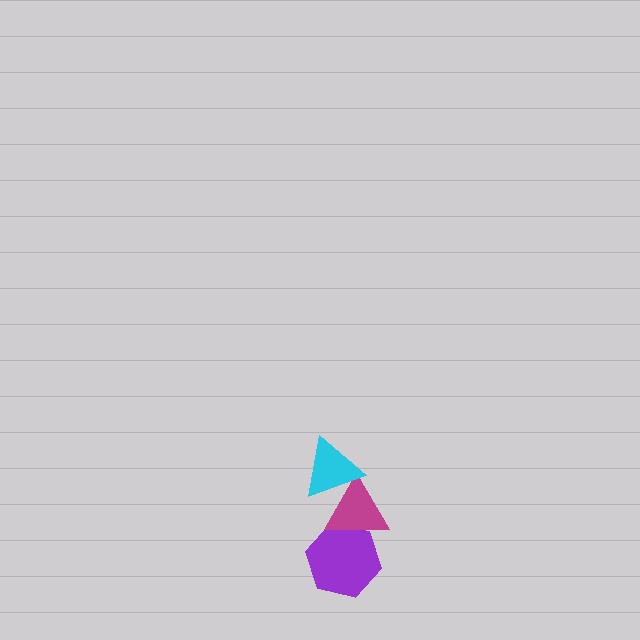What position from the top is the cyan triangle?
The cyan triangle is 1st from the top.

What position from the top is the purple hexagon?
The purple hexagon is 3rd from the top.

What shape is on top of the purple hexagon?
The magenta triangle is on top of the purple hexagon.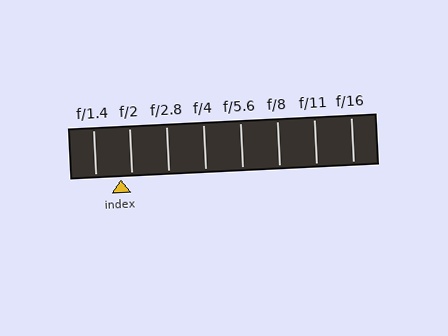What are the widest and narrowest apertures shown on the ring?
The widest aperture shown is f/1.4 and the narrowest is f/16.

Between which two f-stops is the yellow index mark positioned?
The index mark is between f/1.4 and f/2.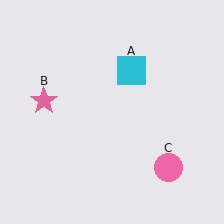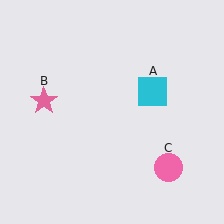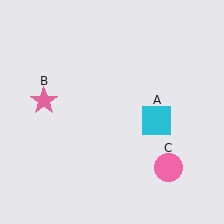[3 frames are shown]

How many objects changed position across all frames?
1 object changed position: cyan square (object A).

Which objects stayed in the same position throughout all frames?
Pink star (object B) and pink circle (object C) remained stationary.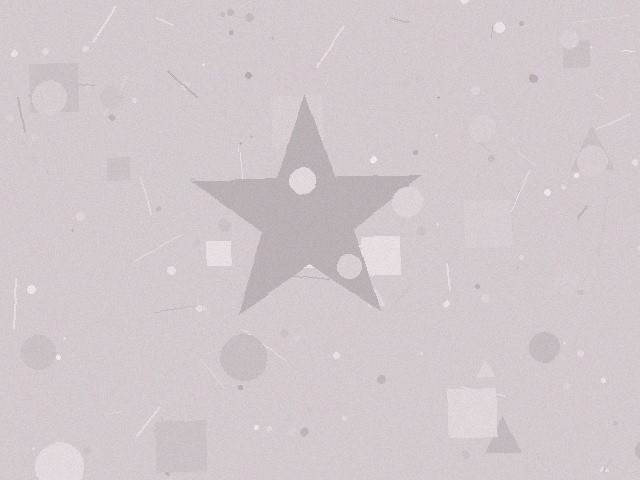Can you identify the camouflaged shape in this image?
The camouflaged shape is a star.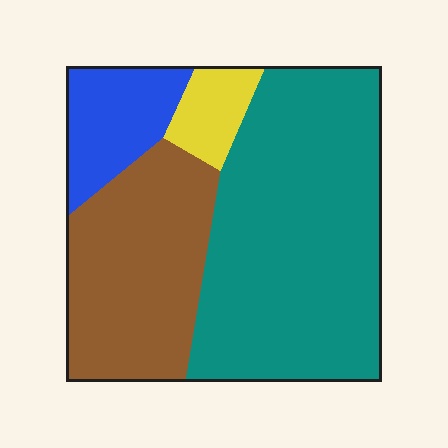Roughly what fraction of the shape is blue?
Blue covers around 10% of the shape.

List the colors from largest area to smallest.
From largest to smallest: teal, brown, blue, yellow.